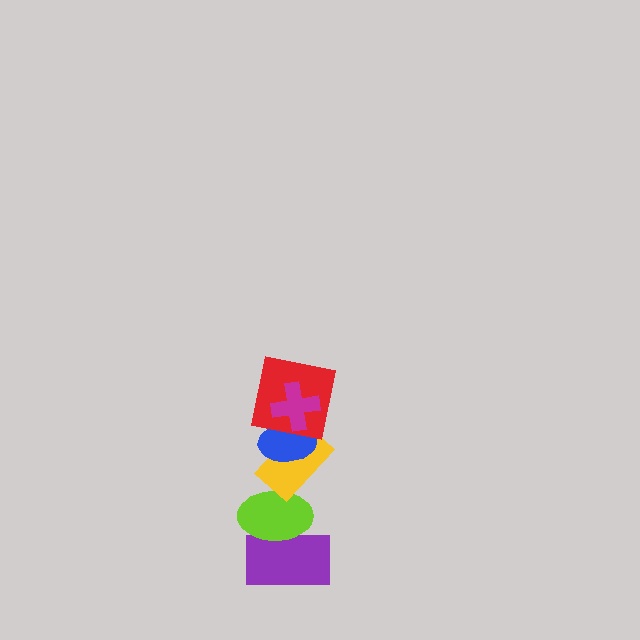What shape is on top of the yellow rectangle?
The blue ellipse is on top of the yellow rectangle.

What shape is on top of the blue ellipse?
The red square is on top of the blue ellipse.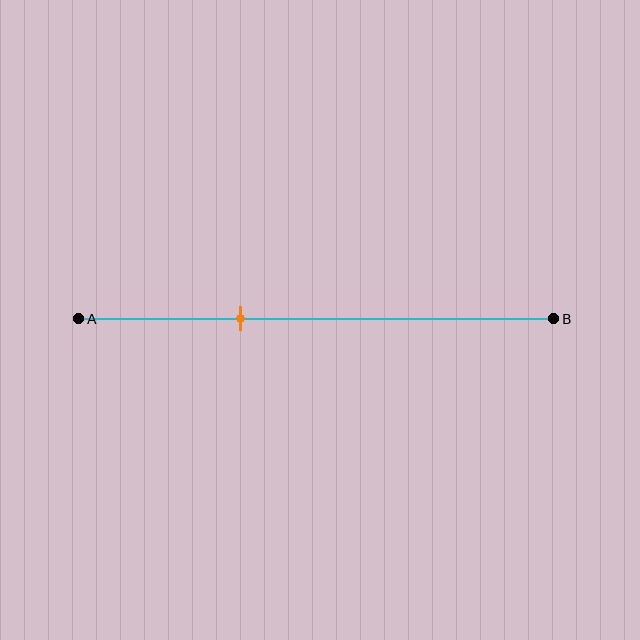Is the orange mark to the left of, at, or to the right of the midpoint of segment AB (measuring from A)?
The orange mark is to the left of the midpoint of segment AB.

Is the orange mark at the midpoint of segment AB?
No, the mark is at about 35% from A, not at the 50% midpoint.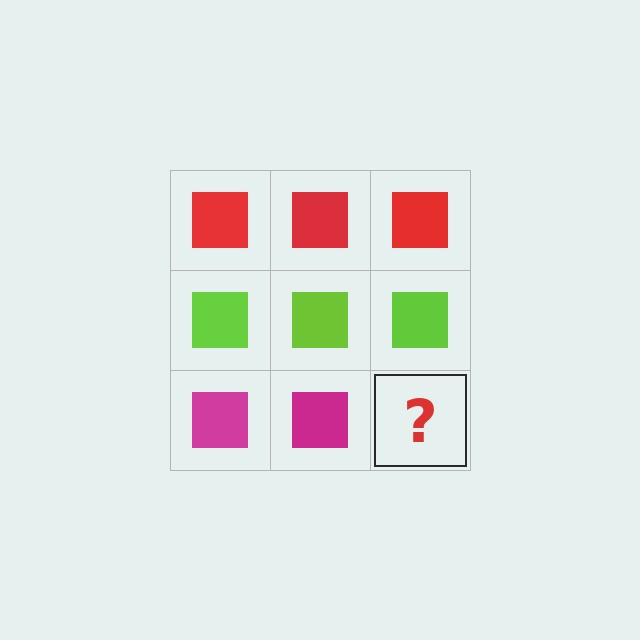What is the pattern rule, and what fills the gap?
The rule is that each row has a consistent color. The gap should be filled with a magenta square.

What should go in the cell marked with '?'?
The missing cell should contain a magenta square.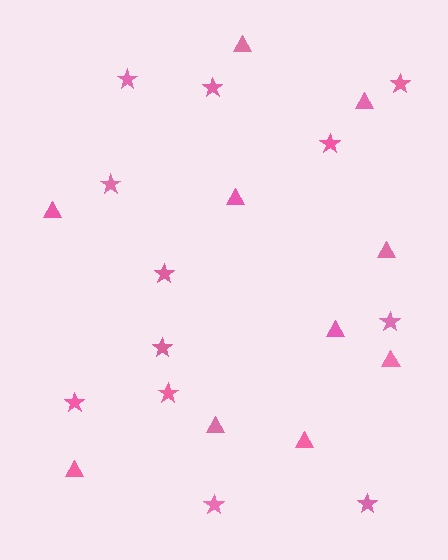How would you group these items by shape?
There are 2 groups: one group of triangles (10) and one group of stars (12).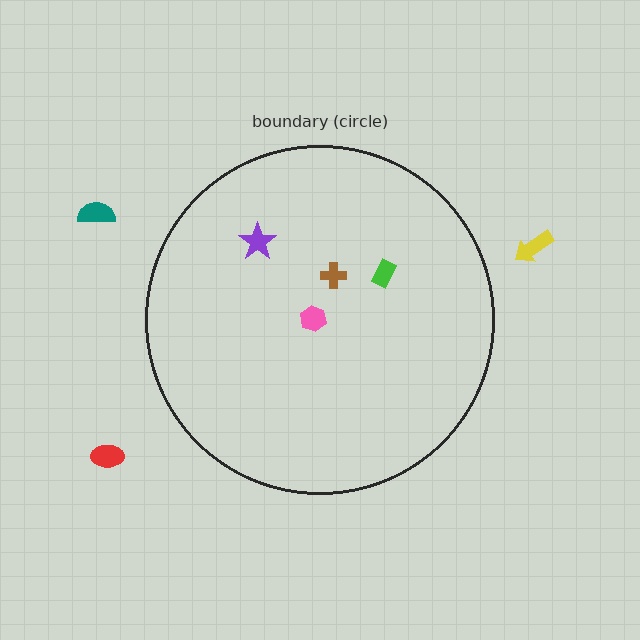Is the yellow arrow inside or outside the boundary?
Outside.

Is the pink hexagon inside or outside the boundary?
Inside.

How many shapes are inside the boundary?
4 inside, 3 outside.